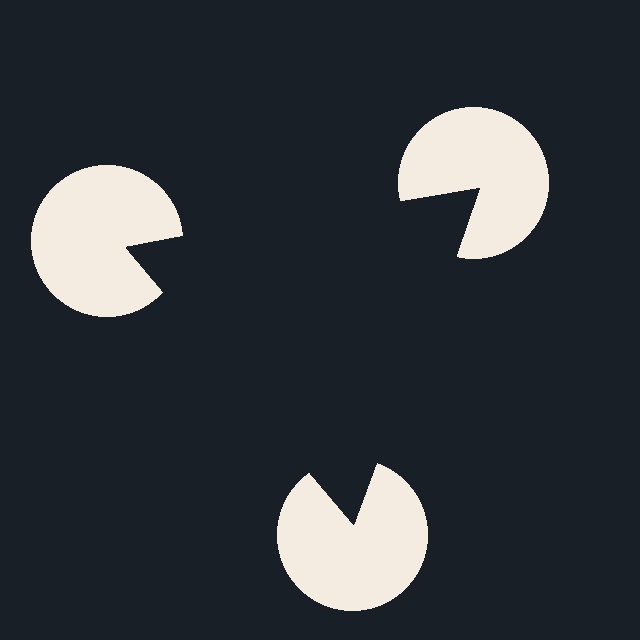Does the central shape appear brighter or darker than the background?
It typically appears slightly darker than the background, even though no actual brightness change is drawn.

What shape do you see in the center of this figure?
An illusory triangle — its edges are inferred from the aligned wedge cuts in the pac-man discs, not physically drawn.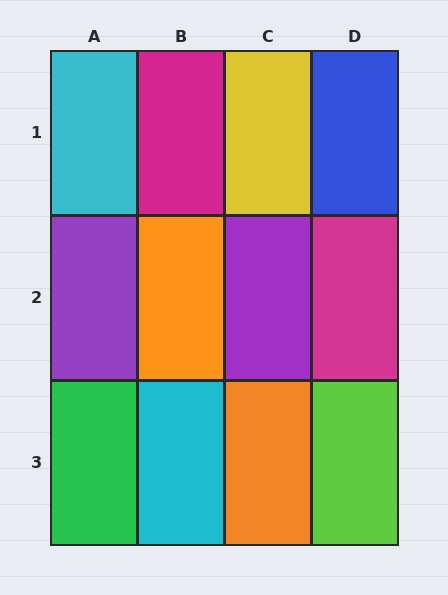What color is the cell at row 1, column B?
Magenta.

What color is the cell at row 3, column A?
Green.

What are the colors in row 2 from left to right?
Purple, orange, purple, magenta.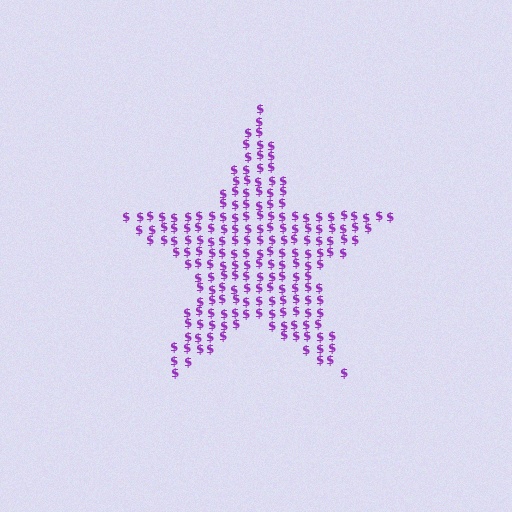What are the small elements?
The small elements are dollar signs.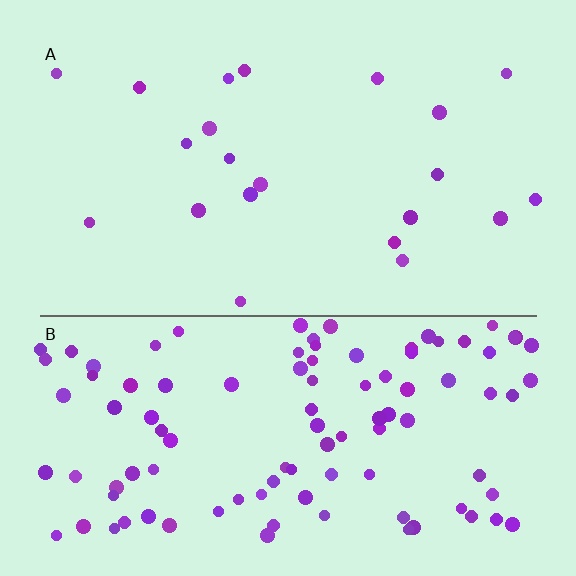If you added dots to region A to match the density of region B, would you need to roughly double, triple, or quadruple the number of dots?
Approximately quadruple.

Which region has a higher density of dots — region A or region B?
B (the bottom).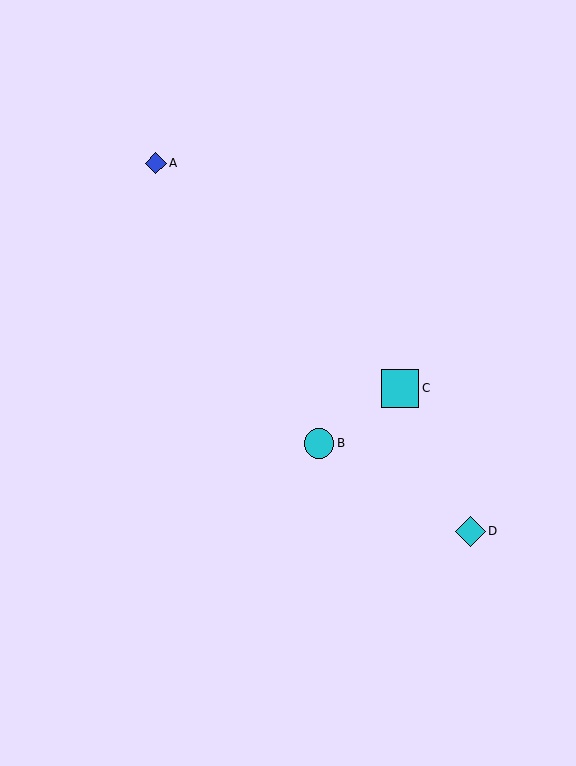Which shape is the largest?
The cyan square (labeled C) is the largest.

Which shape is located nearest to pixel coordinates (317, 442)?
The cyan circle (labeled B) at (319, 443) is nearest to that location.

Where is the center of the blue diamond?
The center of the blue diamond is at (156, 163).